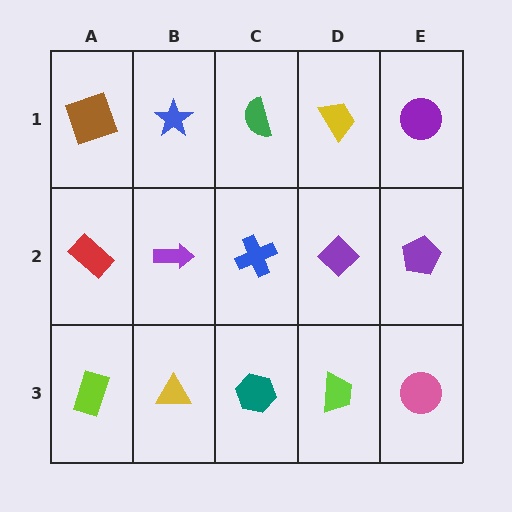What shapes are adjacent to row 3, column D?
A purple diamond (row 2, column D), a teal hexagon (row 3, column C), a pink circle (row 3, column E).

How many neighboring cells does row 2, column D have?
4.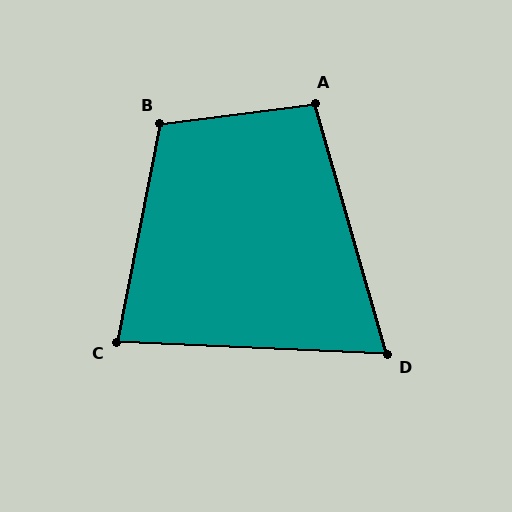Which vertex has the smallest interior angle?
D, at approximately 71 degrees.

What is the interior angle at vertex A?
Approximately 99 degrees (obtuse).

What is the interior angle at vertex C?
Approximately 81 degrees (acute).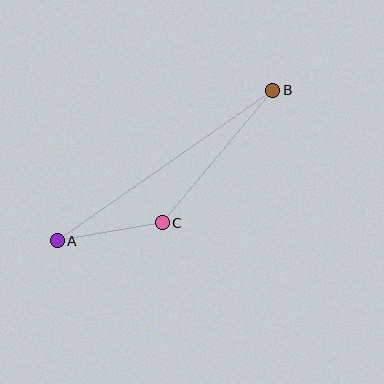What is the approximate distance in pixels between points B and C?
The distance between B and C is approximately 173 pixels.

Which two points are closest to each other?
Points A and C are closest to each other.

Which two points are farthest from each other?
Points A and B are farthest from each other.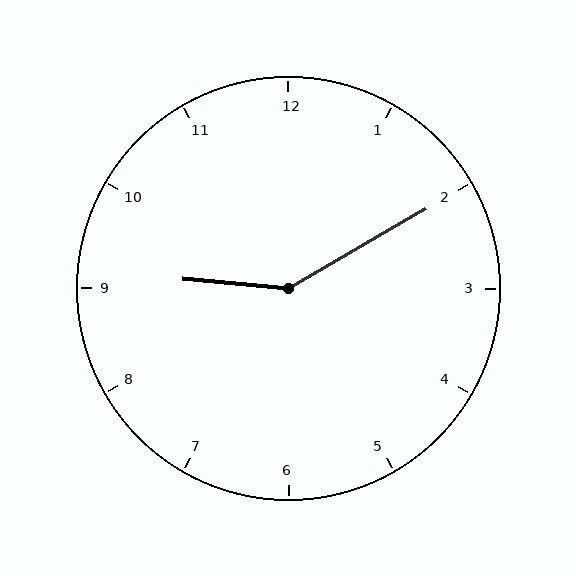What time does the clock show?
9:10.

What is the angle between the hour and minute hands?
Approximately 145 degrees.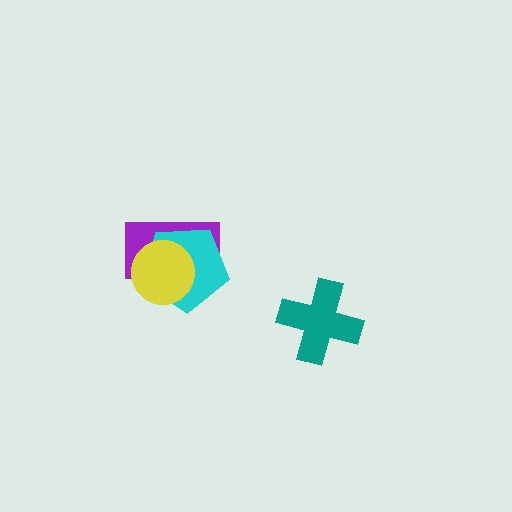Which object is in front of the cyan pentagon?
The yellow circle is in front of the cyan pentagon.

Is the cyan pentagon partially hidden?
Yes, it is partially covered by another shape.